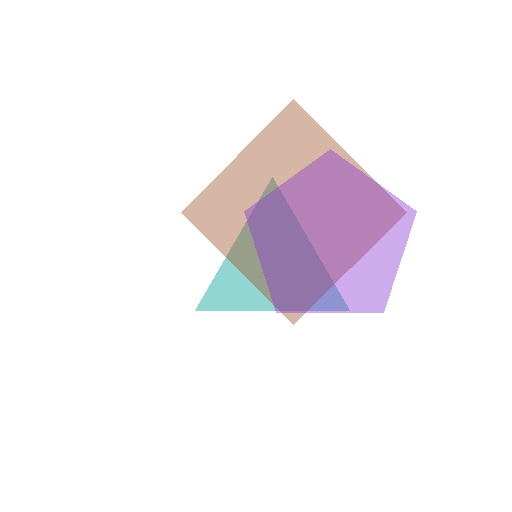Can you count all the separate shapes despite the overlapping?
Yes, there are 3 separate shapes.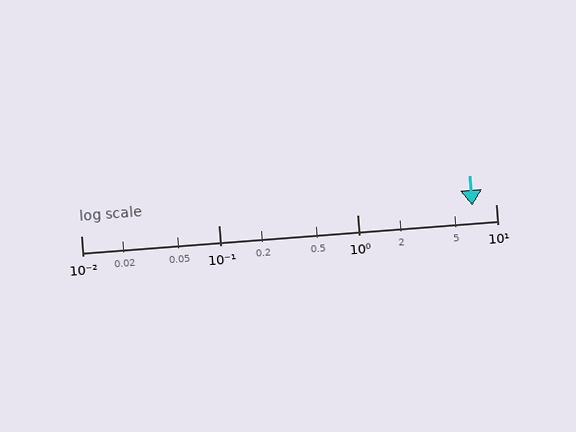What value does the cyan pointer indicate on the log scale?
The pointer indicates approximately 6.8.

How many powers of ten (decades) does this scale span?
The scale spans 3 decades, from 0.01 to 10.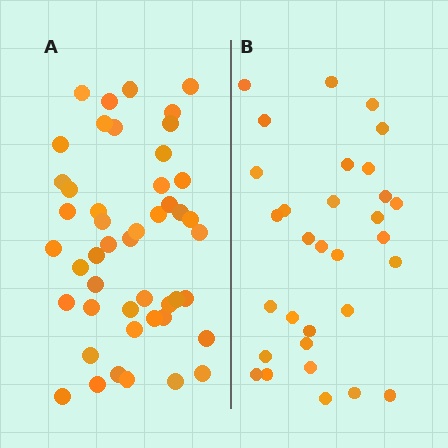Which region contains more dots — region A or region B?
Region A (the left region) has more dots.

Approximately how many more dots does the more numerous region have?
Region A has approximately 15 more dots than region B.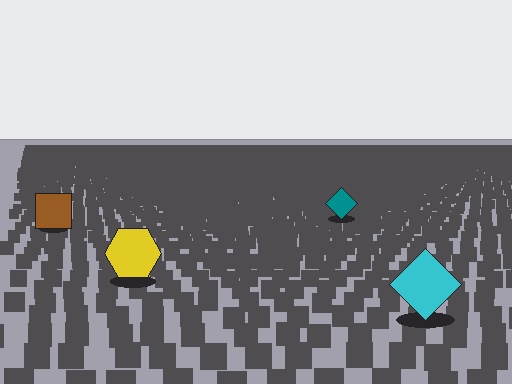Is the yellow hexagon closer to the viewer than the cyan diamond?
No. The cyan diamond is closer — you can tell from the texture gradient: the ground texture is coarser near it.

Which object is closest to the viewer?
The cyan diamond is closest. The texture marks near it are larger and more spread out.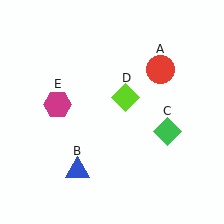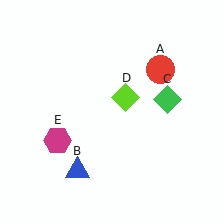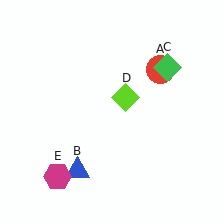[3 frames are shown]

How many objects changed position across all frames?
2 objects changed position: green diamond (object C), magenta hexagon (object E).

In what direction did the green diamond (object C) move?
The green diamond (object C) moved up.